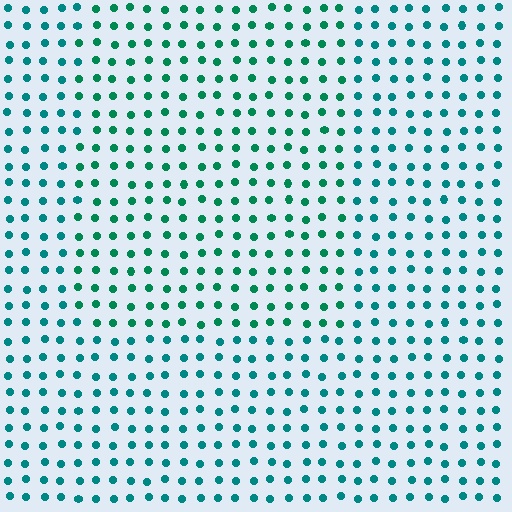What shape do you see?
I see a rectangle.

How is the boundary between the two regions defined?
The boundary is defined purely by a slight shift in hue (about 22 degrees). Spacing, size, and orientation are identical on both sides.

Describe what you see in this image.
The image is filled with small teal elements in a uniform arrangement. A rectangle-shaped region is visible where the elements are tinted to a slightly different hue, forming a subtle color boundary.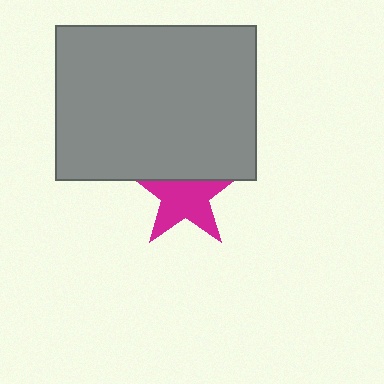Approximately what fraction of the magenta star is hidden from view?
Roughly 33% of the magenta star is hidden behind the gray rectangle.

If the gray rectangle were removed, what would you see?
You would see the complete magenta star.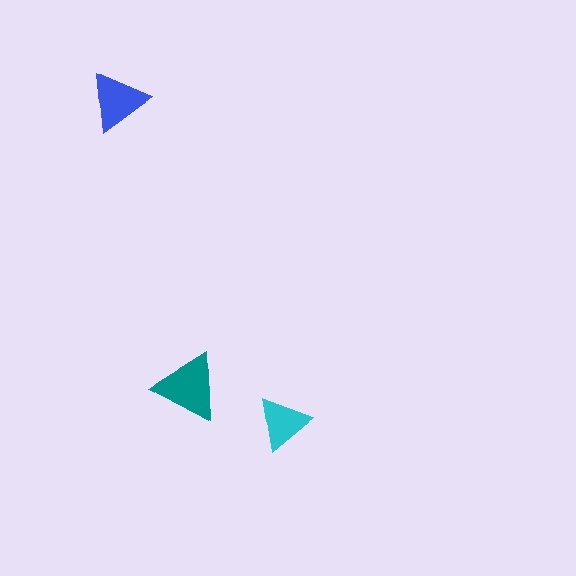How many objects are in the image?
There are 3 objects in the image.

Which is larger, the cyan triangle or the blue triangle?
The blue one.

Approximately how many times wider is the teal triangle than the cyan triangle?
About 1.5 times wider.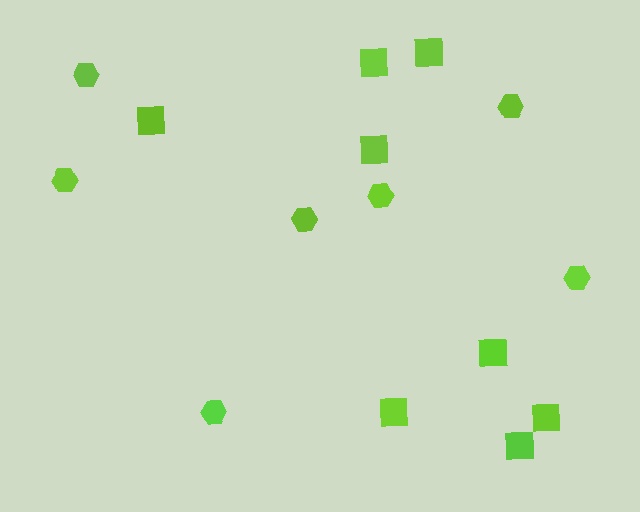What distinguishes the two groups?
There are 2 groups: one group of squares (8) and one group of hexagons (7).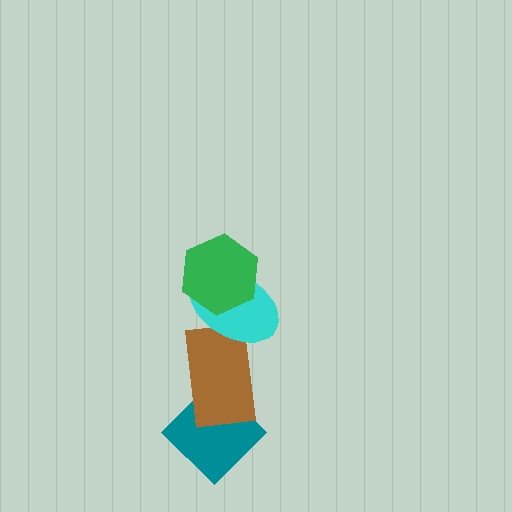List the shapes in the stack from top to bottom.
From top to bottom: the green hexagon, the cyan ellipse, the brown rectangle, the teal diamond.